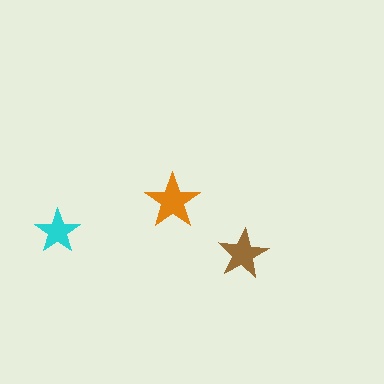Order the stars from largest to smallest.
the orange one, the brown one, the cyan one.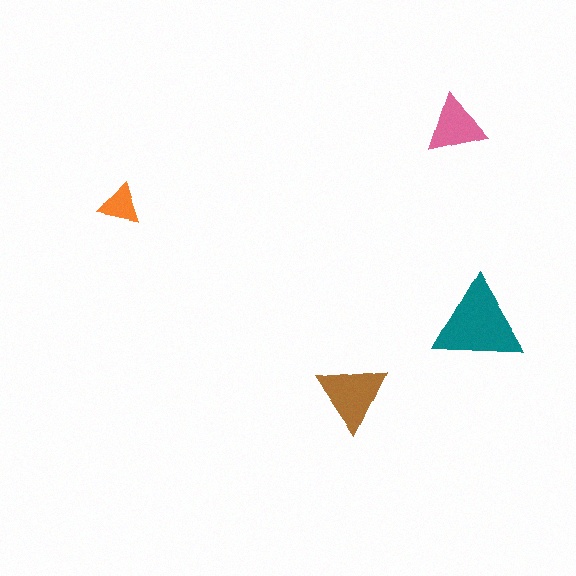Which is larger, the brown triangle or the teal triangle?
The teal one.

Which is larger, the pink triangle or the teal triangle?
The teal one.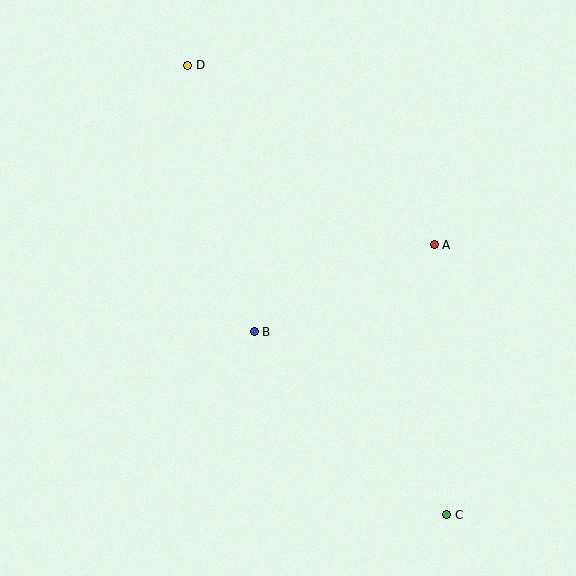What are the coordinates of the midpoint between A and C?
The midpoint between A and C is at (440, 380).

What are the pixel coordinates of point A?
Point A is at (434, 245).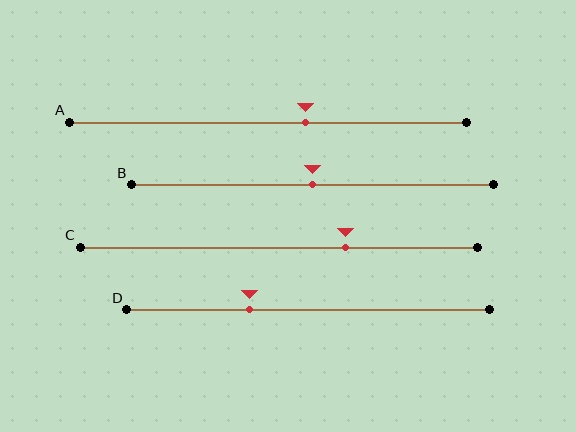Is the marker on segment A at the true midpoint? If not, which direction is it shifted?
No, the marker on segment A is shifted to the right by about 9% of the segment length.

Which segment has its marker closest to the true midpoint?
Segment B has its marker closest to the true midpoint.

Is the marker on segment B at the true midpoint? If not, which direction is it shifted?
Yes, the marker on segment B is at the true midpoint.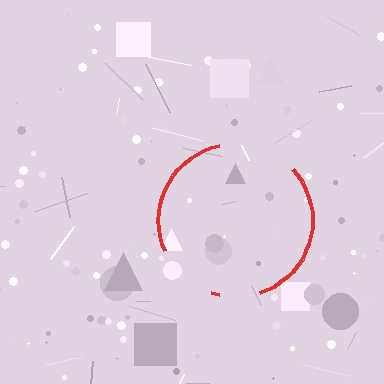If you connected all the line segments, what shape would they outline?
They would outline a circle.